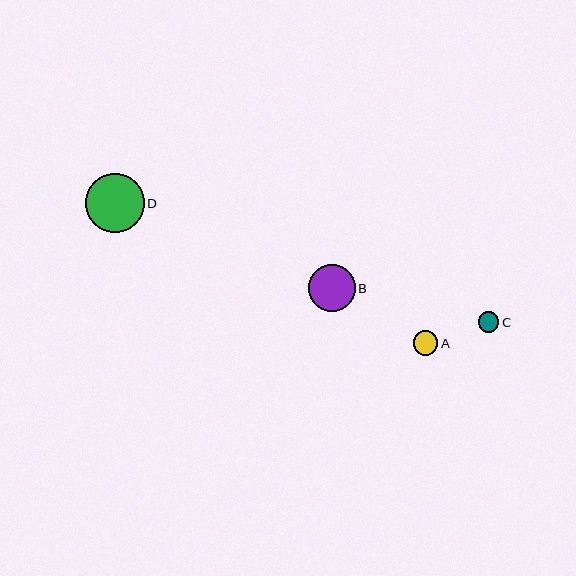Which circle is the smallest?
Circle C is the smallest with a size of approximately 21 pixels.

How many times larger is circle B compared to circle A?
Circle B is approximately 1.9 times the size of circle A.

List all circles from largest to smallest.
From largest to smallest: D, B, A, C.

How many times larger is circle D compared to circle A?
Circle D is approximately 2.4 times the size of circle A.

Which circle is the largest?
Circle D is the largest with a size of approximately 59 pixels.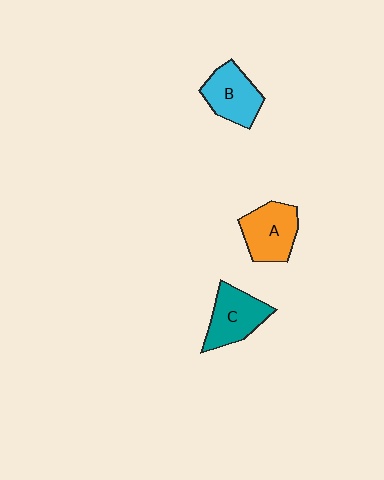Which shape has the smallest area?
Shape B (cyan).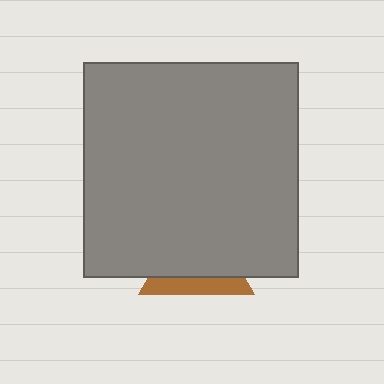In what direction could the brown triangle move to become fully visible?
The brown triangle could move down. That would shift it out from behind the gray square entirely.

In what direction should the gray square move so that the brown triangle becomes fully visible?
The gray square should move up. That is the shortest direction to clear the overlap and leave the brown triangle fully visible.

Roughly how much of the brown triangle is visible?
A small part of it is visible (roughly 32%).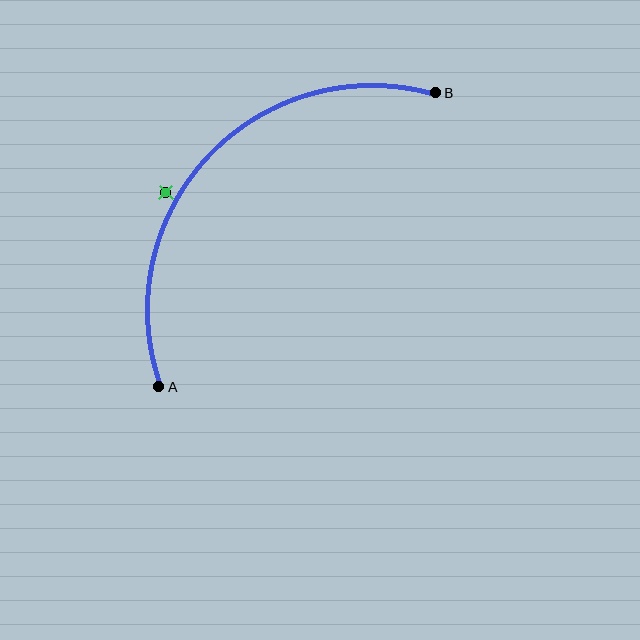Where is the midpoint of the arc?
The arc midpoint is the point on the curve farthest from the straight line joining A and B. It sits above and to the left of that line.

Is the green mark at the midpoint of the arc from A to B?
No — the green mark does not lie on the arc at all. It sits slightly outside the curve.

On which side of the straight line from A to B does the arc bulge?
The arc bulges above and to the left of the straight line connecting A and B.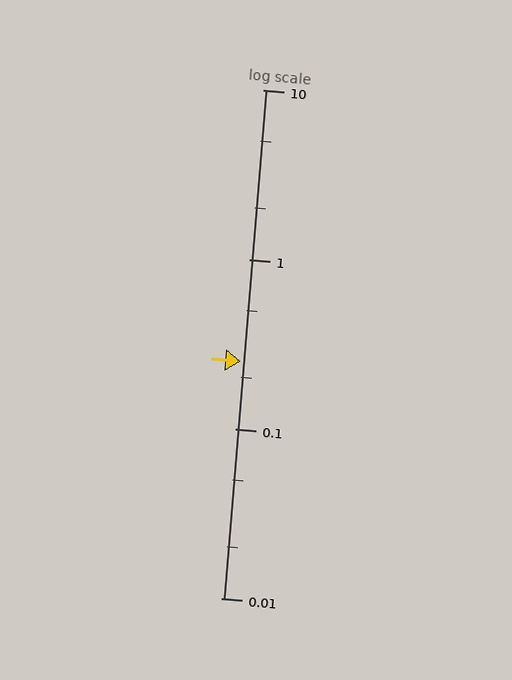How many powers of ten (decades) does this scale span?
The scale spans 3 decades, from 0.01 to 10.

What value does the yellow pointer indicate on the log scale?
The pointer indicates approximately 0.25.